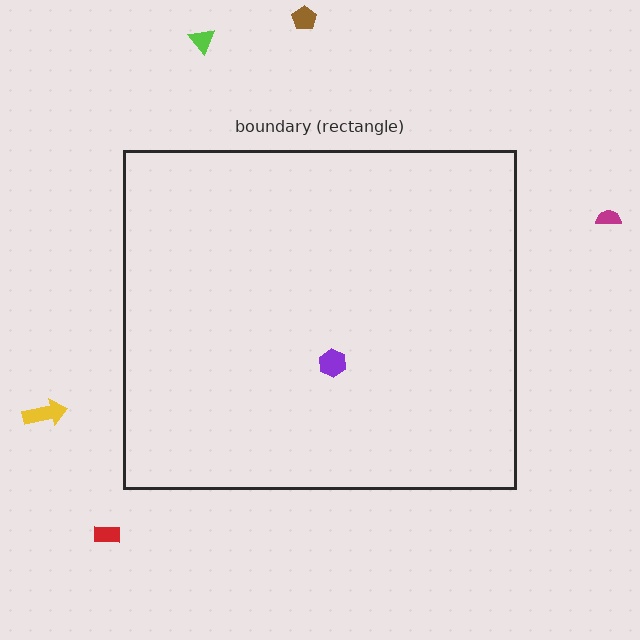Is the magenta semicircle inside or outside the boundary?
Outside.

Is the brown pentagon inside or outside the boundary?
Outside.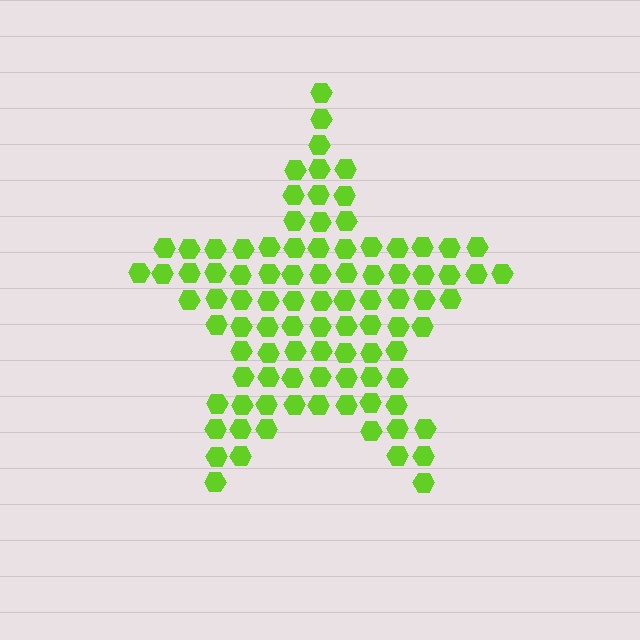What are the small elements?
The small elements are hexagons.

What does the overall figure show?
The overall figure shows a star.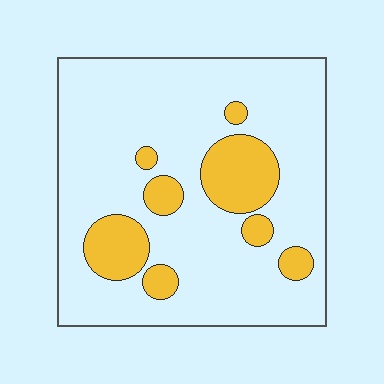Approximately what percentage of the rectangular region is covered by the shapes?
Approximately 20%.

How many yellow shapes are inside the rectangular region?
8.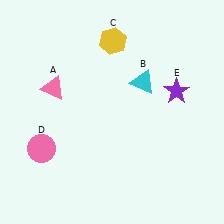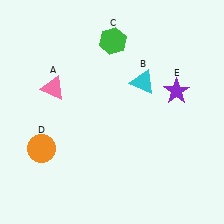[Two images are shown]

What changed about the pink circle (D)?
In Image 1, D is pink. In Image 2, it changed to orange.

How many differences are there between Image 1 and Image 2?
There are 2 differences between the two images.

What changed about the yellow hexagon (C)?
In Image 1, C is yellow. In Image 2, it changed to green.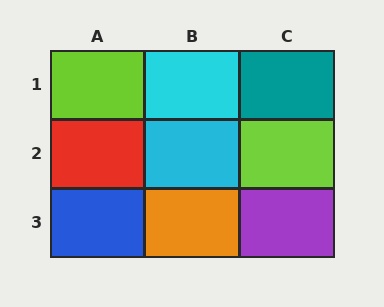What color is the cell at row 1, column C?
Teal.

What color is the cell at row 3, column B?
Orange.